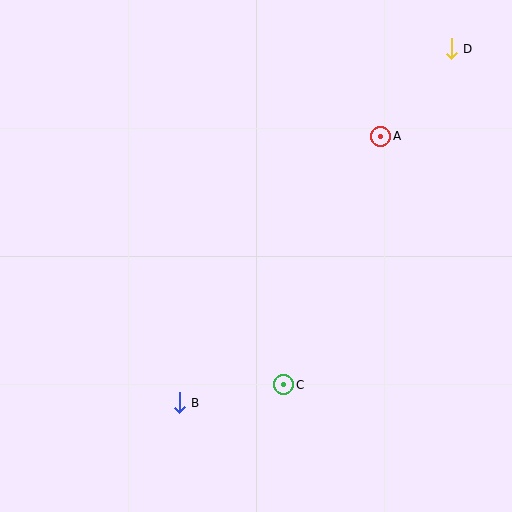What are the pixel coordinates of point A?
Point A is at (381, 136).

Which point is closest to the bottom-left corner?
Point B is closest to the bottom-left corner.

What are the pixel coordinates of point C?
Point C is at (284, 385).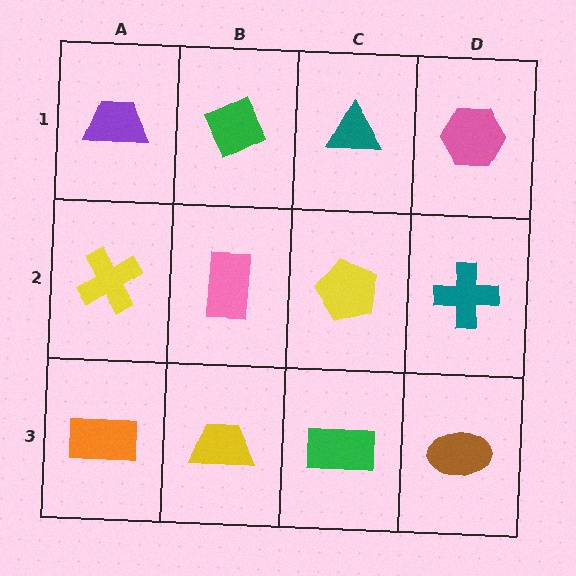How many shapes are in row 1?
4 shapes.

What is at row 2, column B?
A pink rectangle.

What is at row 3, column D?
A brown ellipse.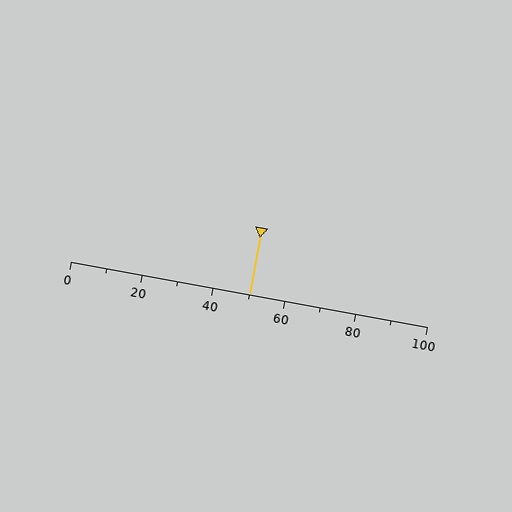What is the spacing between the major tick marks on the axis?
The major ticks are spaced 20 apart.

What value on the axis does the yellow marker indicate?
The marker indicates approximately 50.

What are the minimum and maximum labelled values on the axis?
The axis runs from 0 to 100.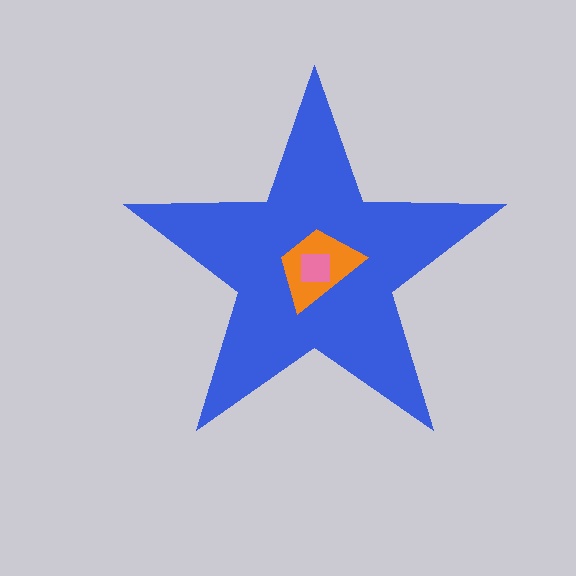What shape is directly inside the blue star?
The orange trapezoid.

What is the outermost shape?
The blue star.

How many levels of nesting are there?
3.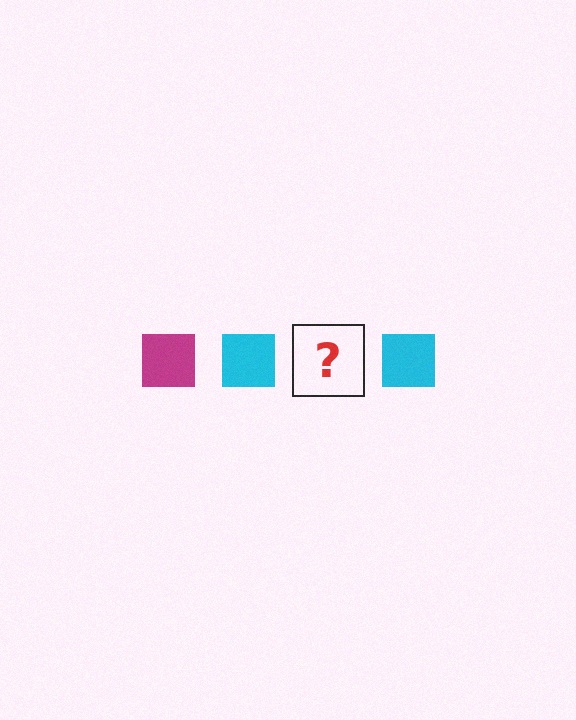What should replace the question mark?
The question mark should be replaced with a magenta square.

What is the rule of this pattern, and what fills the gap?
The rule is that the pattern cycles through magenta, cyan squares. The gap should be filled with a magenta square.